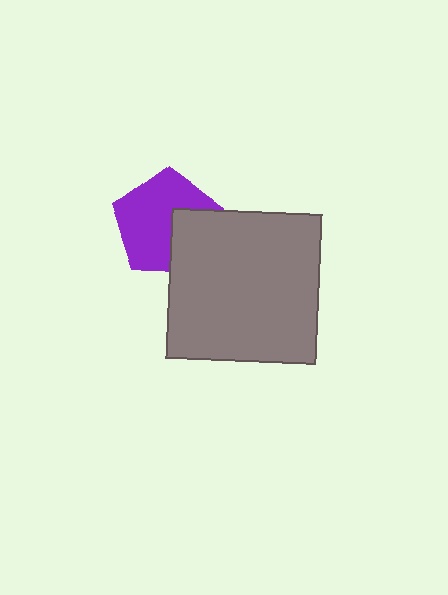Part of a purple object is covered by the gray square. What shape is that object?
It is a pentagon.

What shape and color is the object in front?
The object in front is a gray square.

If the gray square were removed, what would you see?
You would see the complete purple pentagon.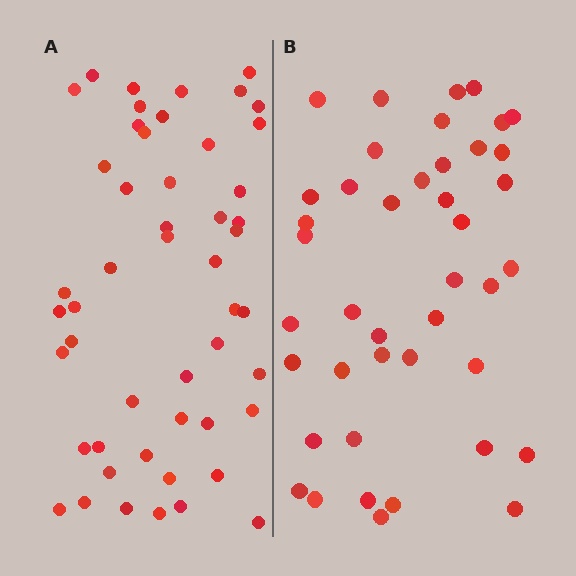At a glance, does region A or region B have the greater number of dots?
Region A (the left region) has more dots.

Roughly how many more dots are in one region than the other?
Region A has roughly 8 or so more dots than region B.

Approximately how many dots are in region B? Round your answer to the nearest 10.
About 40 dots. (The exact count is 42, which rounds to 40.)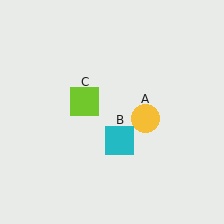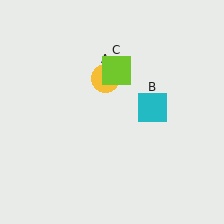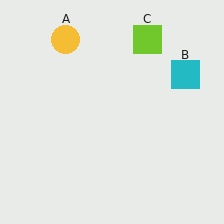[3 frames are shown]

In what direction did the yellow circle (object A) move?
The yellow circle (object A) moved up and to the left.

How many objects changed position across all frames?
3 objects changed position: yellow circle (object A), cyan square (object B), lime square (object C).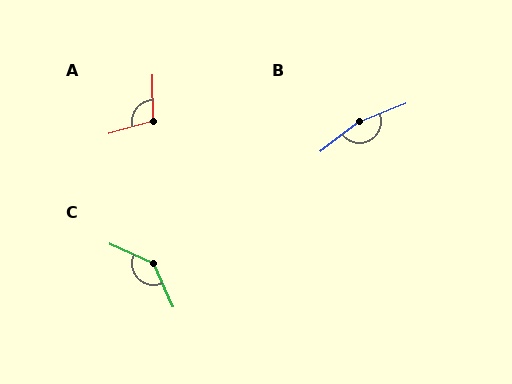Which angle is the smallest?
A, at approximately 106 degrees.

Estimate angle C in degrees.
Approximately 139 degrees.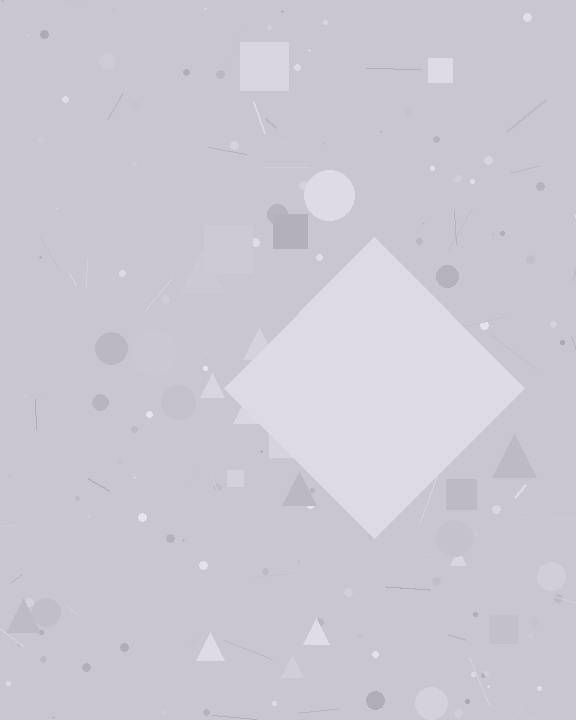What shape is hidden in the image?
A diamond is hidden in the image.